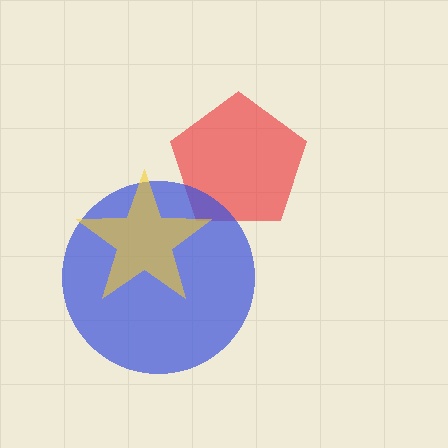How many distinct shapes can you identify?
There are 3 distinct shapes: a red pentagon, a blue circle, a yellow star.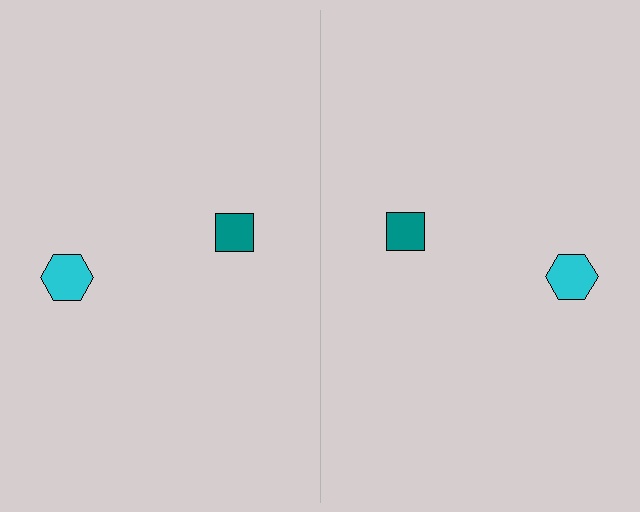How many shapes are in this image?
There are 4 shapes in this image.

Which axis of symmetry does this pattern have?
The pattern has a vertical axis of symmetry running through the center of the image.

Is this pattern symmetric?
Yes, this pattern has bilateral (reflection) symmetry.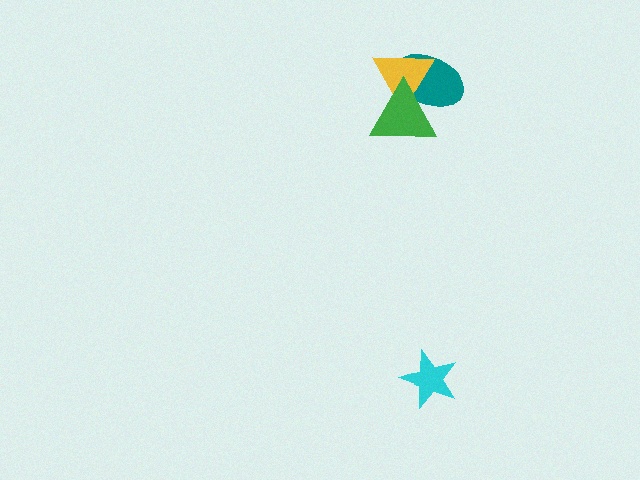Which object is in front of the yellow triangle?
The green triangle is in front of the yellow triangle.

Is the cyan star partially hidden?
No, no other shape covers it.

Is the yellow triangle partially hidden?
Yes, it is partially covered by another shape.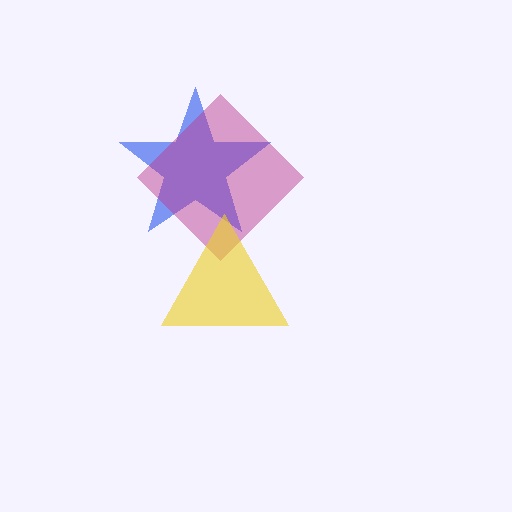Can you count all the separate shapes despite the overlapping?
Yes, there are 3 separate shapes.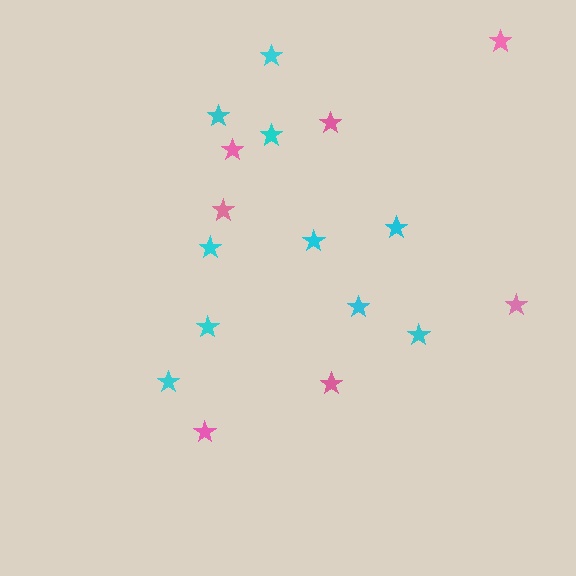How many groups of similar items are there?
There are 2 groups: one group of pink stars (7) and one group of cyan stars (10).